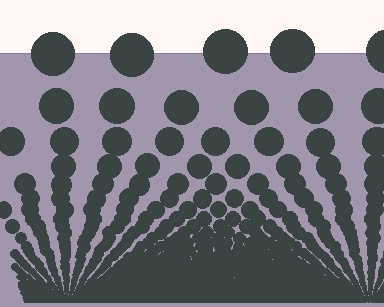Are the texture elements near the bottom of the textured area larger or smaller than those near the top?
Smaller. The gradient is inverted — elements near the bottom are smaller and denser.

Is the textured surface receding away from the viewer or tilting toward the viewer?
The surface appears to tilt toward the viewer. Texture elements get larger and sparser toward the top.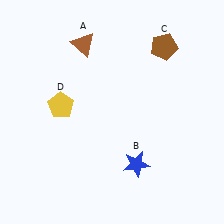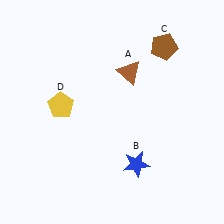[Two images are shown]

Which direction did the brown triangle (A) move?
The brown triangle (A) moved right.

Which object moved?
The brown triangle (A) moved right.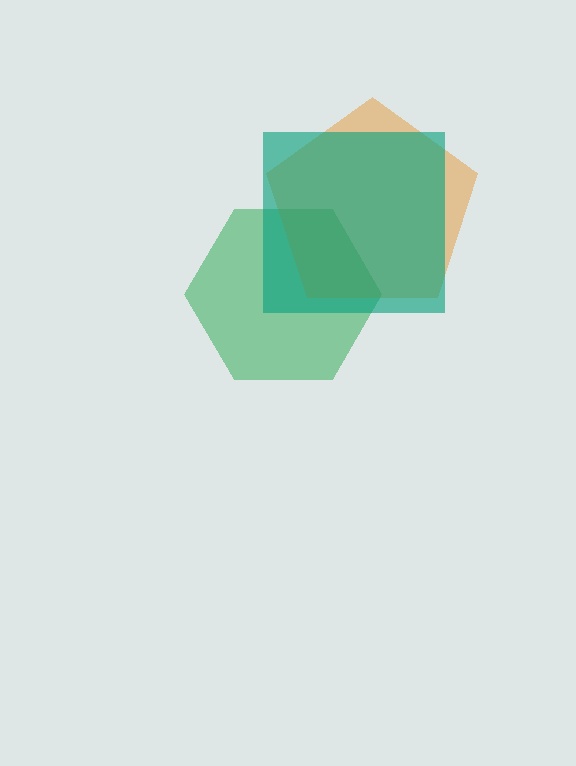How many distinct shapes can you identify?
There are 3 distinct shapes: a green hexagon, an orange pentagon, a teal square.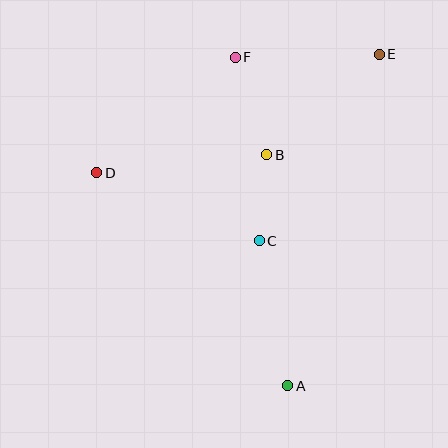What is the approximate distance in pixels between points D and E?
The distance between D and E is approximately 306 pixels.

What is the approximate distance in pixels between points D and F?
The distance between D and F is approximately 180 pixels.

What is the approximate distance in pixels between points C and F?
The distance between C and F is approximately 185 pixels.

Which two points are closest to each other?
Points B and C are closest to each other.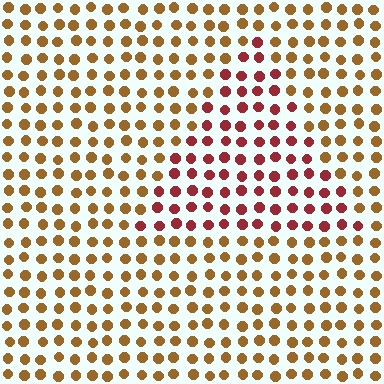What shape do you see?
I see a triangle.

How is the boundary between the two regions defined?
The boundary is defined purely by a slight shift in hue (about 41 degrees). Spacing, size, and orientation are identical on both sides.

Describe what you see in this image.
The image is filled with small brown elements in a uniform arrangement. A triangle-shaped region is visible where the elements are tinted to a slightly different hue, forming a subtle color boundary.